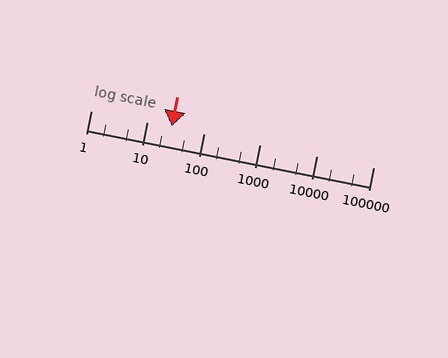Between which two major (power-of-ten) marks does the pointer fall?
The pointer is between 10 and 100.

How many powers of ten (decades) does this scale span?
The scale spans 5 decades, from 1 to 100000.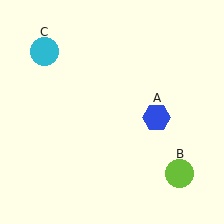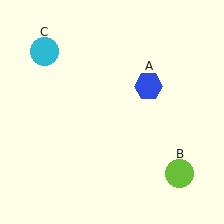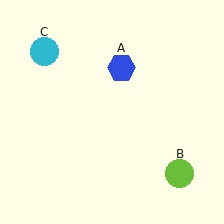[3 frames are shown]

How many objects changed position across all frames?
1 object changed position: blue hexagon (object A).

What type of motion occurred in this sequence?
The blue hexagon (object A) rotated counterclockwise around the center of the scene.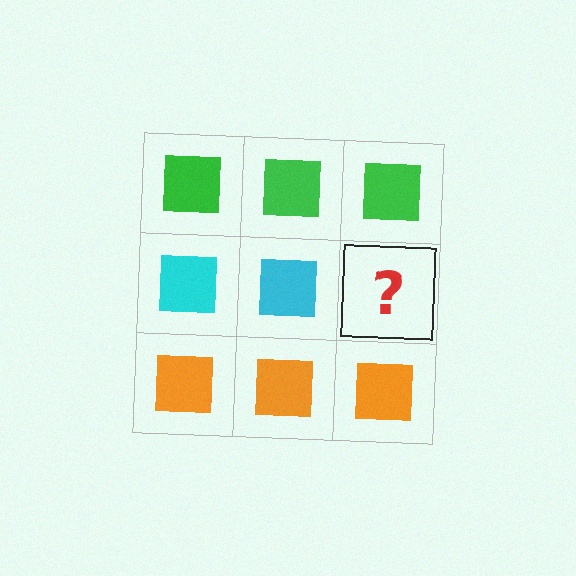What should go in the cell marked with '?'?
The missing cell should contain a cyan square.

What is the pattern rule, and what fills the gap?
The rule is that each row has a consistent color. The gap should be filled with a cyan square.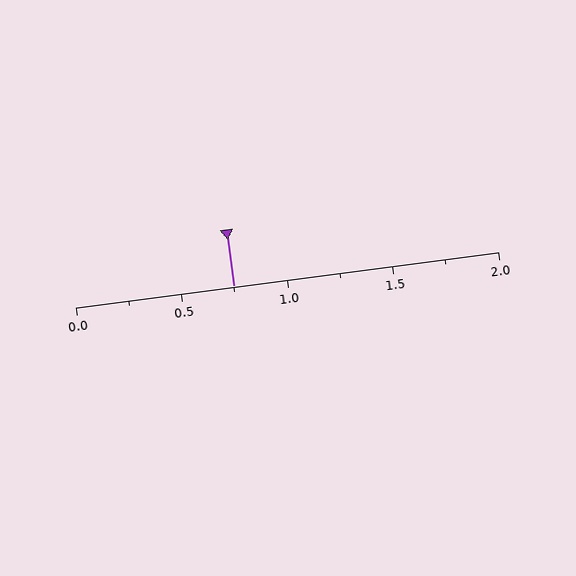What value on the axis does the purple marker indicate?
The marker indicates approximately 0.75.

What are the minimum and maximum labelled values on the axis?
The axis runs from 0.0 to 2.0.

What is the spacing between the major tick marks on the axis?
The major ticks are spaced 0.5 apart.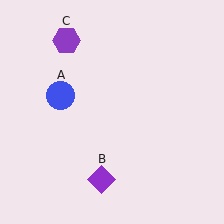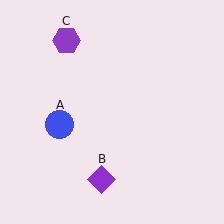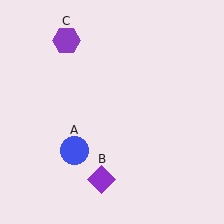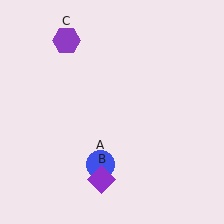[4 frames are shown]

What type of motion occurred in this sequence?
The blue circle (object A) rotated counterclockwise around the center of the scene.